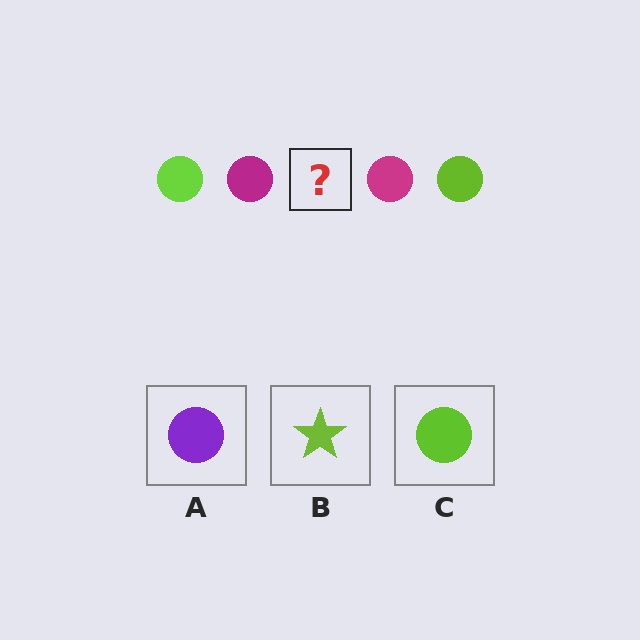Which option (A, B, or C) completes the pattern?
C.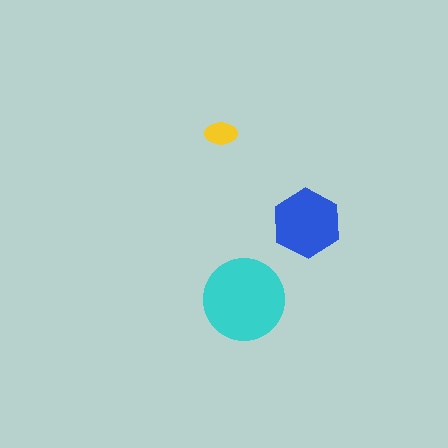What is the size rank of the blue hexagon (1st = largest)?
2nd.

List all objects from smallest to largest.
The yellow ellipse, the blue hexagon, the cyan circle.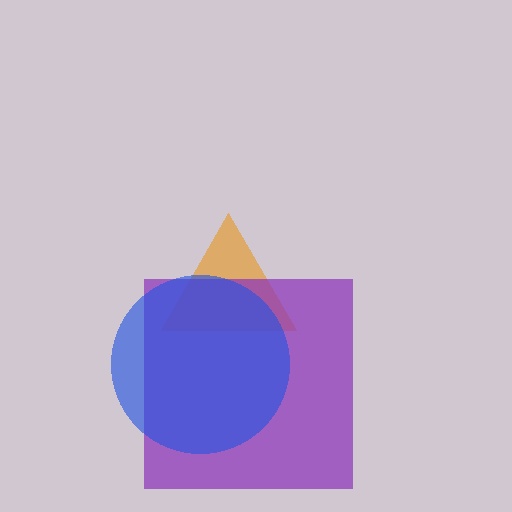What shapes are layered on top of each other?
The layered shapes are: an orange triangle, a purple square, a blue circle.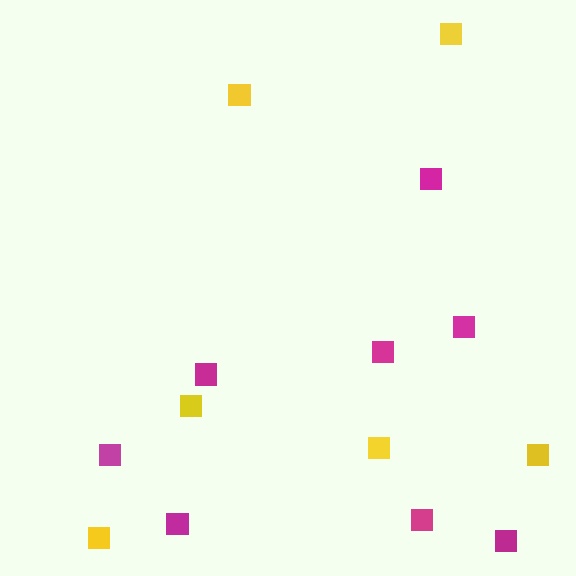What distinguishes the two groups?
There are 2 groups: one group of yellow squares (6) and one group of magenta squares (8).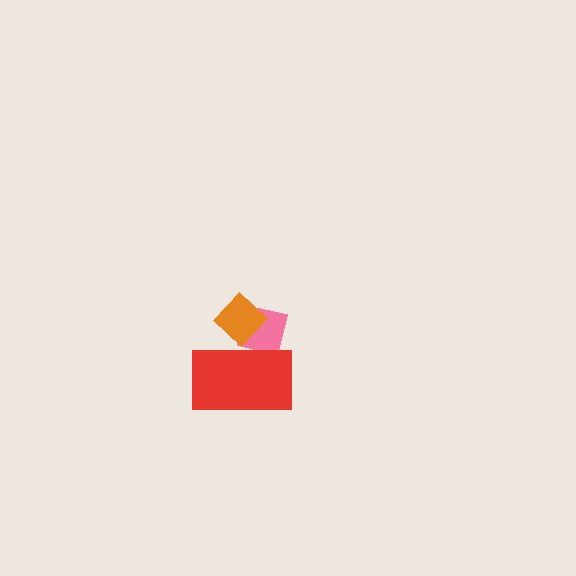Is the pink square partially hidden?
Yes, it is partially covered by another shape.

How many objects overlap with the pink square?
2 objects overlap with the pink square.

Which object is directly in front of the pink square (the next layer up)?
The orange diamond is directly in front of the pink square.